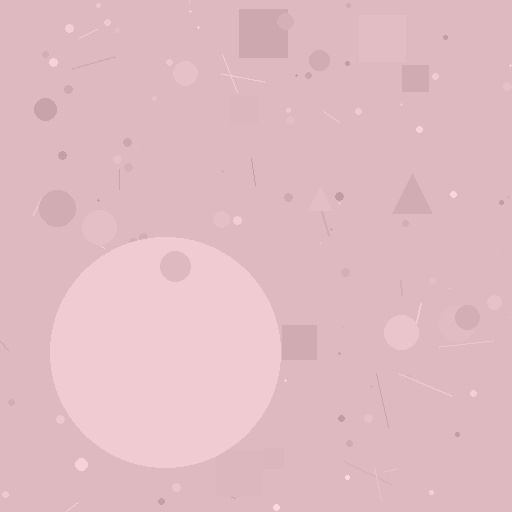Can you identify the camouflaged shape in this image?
The camouflaged shape is a circle.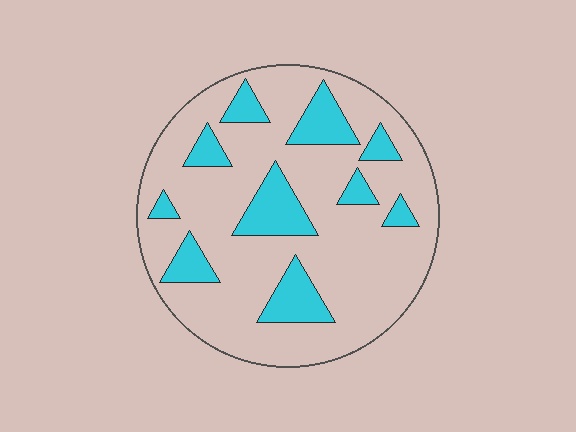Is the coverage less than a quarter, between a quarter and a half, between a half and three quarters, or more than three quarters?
Less than a quarter.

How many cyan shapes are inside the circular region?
10.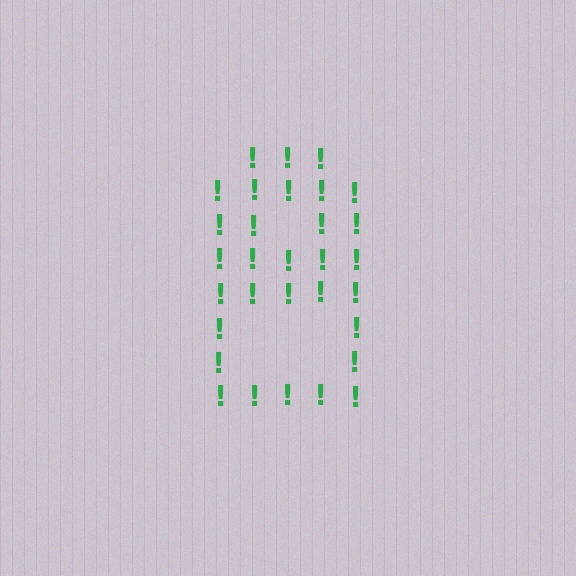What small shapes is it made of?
It is made of small exclamation marks.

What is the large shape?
The large shape is the digit 8.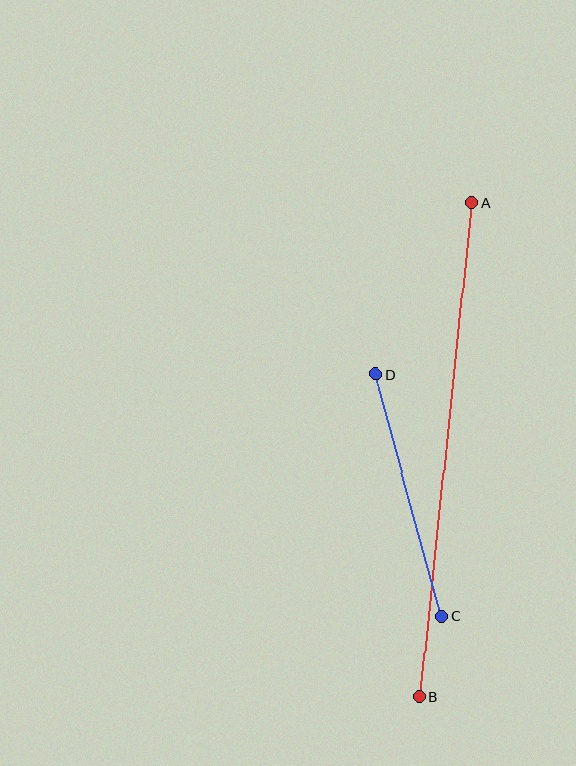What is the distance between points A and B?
The distance is approximately 496 pixels.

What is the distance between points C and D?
The distance is approximately 251 pixels.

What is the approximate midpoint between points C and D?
The midpoint is at approximately (409, 495) pixels.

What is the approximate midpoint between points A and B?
The midpoint is at approximately (445, 450) pixels.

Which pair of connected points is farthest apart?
Points A and B are farthest apart.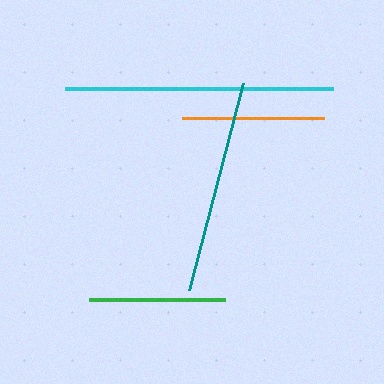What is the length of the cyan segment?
The cyan segment is approximately 268 pixels long.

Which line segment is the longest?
The cyan line is the longest at approximately 268 pixels.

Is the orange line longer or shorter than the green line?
The orange line is longer than the green line.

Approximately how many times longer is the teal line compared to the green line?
The teal line is approximately 1.6 times the length of the green line.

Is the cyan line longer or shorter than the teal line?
The cyan line is longer than the teal line.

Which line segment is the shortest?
The green line is the shortest at approximately 137 pixels.